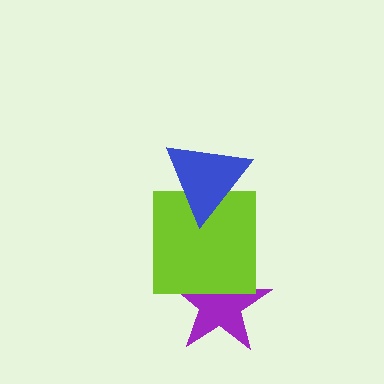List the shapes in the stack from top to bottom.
From top to bottom: the blue triangle, the lime square, the purple star.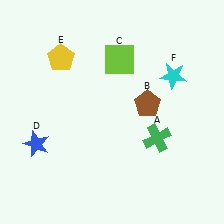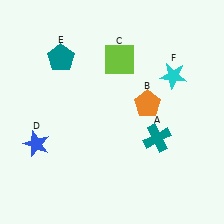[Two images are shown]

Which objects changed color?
A changed from green to teal. B changed from brown to orange. E changed from yellow to teal.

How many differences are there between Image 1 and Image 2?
There are 3 differences between the two images.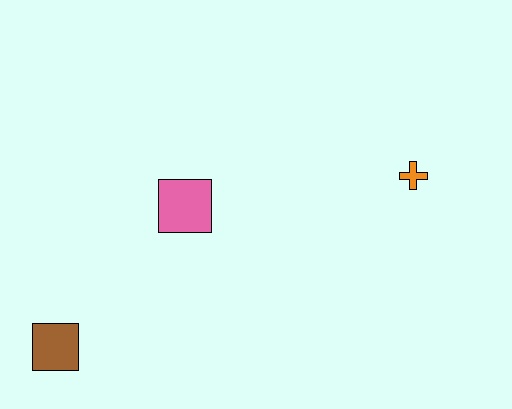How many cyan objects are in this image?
There are no cyan objects.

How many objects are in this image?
There are 3 objects.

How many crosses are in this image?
There is 1 cross.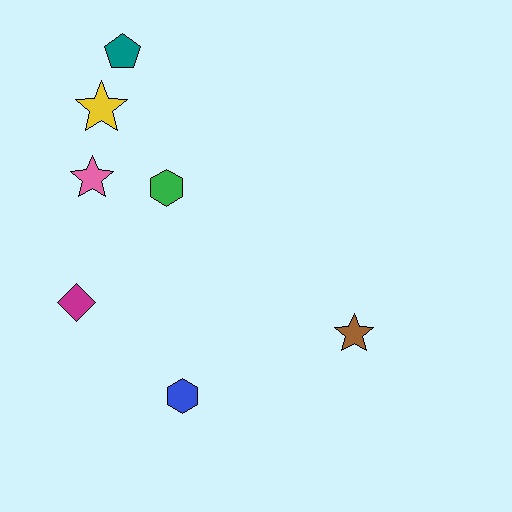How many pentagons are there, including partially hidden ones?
There is 1 pentagon.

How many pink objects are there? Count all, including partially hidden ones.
There is 1 pink object.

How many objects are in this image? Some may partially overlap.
There are 7 objects.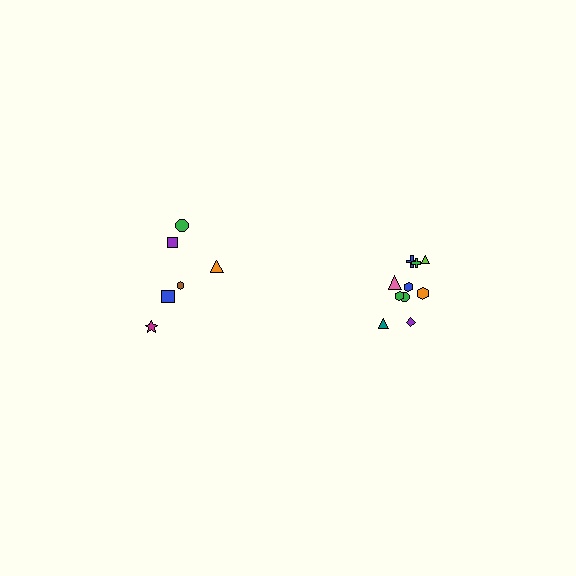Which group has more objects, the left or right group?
The right group.